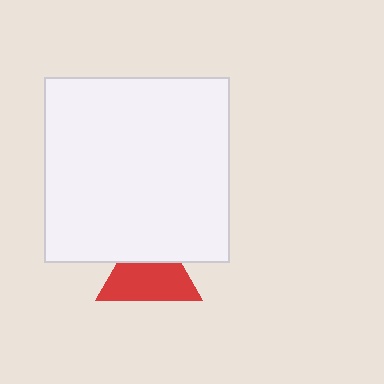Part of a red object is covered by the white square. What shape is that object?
It is a triangle.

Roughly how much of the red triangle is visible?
About half of it is visible (roughly 64%).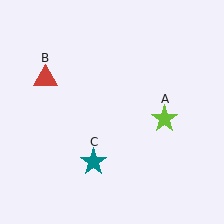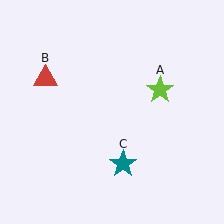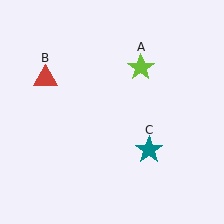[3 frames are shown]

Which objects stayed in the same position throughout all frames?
Red triangle (object B) remained stationary.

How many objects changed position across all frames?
2 objects changed position: lime star (object A), teal star (object C).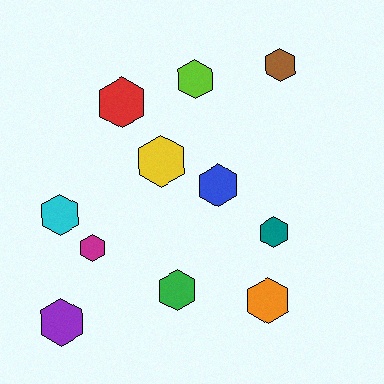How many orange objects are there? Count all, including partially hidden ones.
There is 1 orange object.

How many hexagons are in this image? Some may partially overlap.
There are 11 hexagons.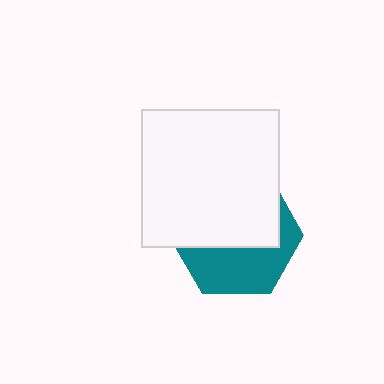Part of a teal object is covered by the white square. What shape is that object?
It is a hexagon.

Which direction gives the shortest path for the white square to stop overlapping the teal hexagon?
Moving up gives the shortest separation.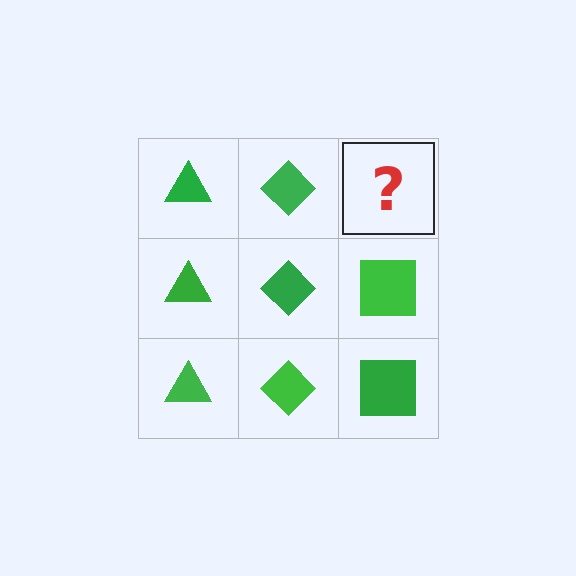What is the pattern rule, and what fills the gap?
The rule is that each column has a consistent shape. The gap should be filled with a green square.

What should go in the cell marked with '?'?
The missing cell should contain a green square.